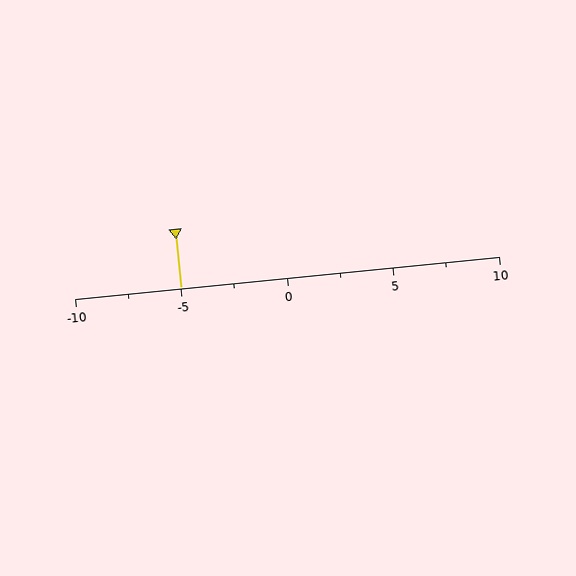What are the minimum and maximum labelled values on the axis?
The axis runs from -10 to 10.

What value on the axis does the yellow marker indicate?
The marker indicates approximately -5.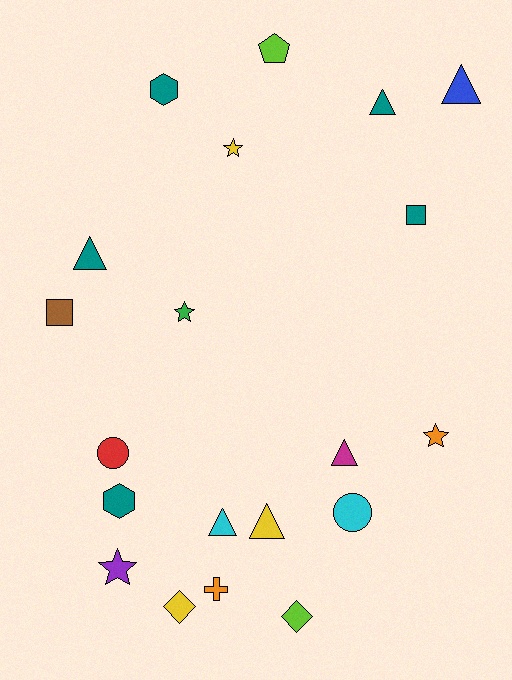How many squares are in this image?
There are 2 squares.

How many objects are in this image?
There are 20 objects.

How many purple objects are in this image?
There is 1 purple object.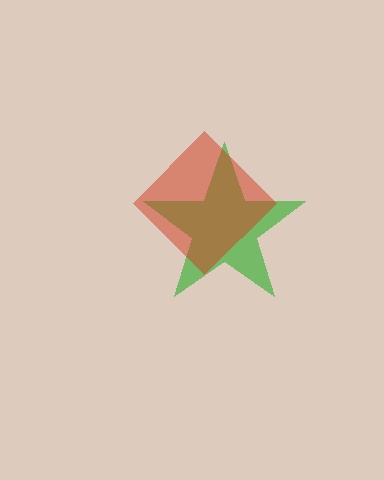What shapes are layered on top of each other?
The layered shapes are: a green star, a red diamond.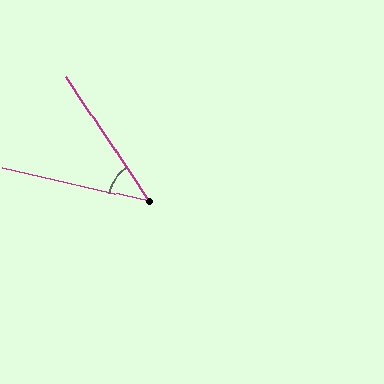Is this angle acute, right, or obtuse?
It is acute.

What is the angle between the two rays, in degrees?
Approximately 44 degrees.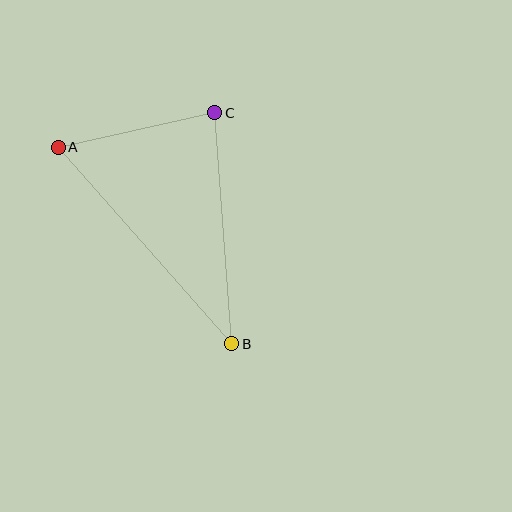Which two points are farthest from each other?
Points A and B are farthest from each other.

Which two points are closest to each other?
Points A and C are closest to each other.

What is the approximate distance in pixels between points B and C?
The distance between B and C is approximately 231 pixels.